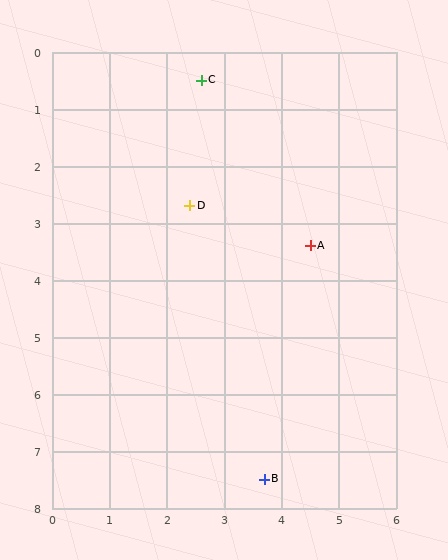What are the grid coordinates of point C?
Point C is at approximately (2.6, 0.5).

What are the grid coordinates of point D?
Point D is at approximately (2.4, 2.7).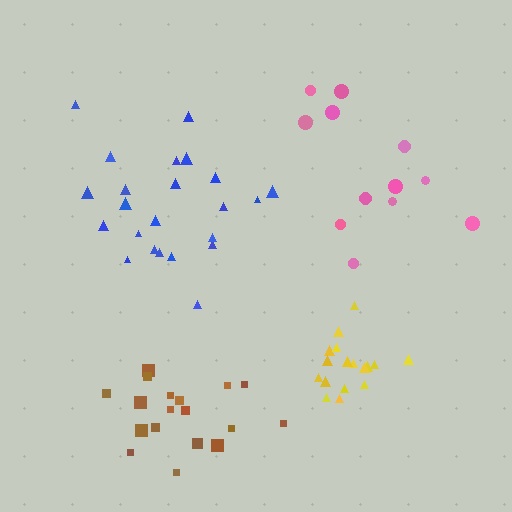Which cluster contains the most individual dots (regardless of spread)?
Blue (23).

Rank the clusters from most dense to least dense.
yellow, brown, blue, pink.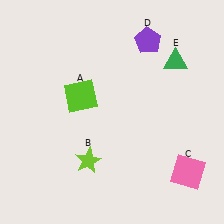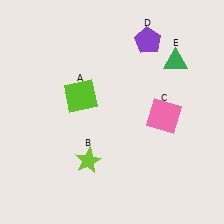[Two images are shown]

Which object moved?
The pink square (C) moved up.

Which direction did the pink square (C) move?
The pink square (C) moved up.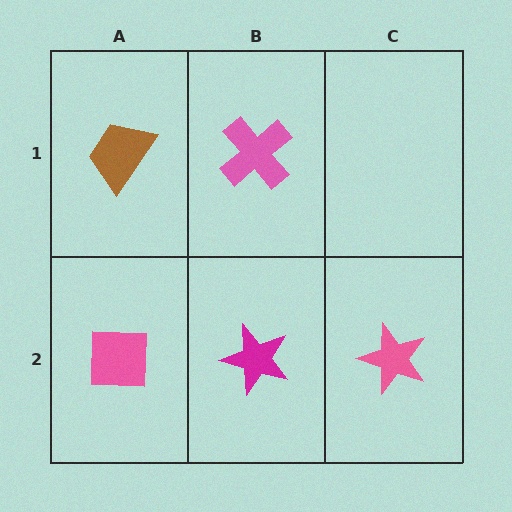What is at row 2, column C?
A pink star.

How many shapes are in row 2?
3 shapes.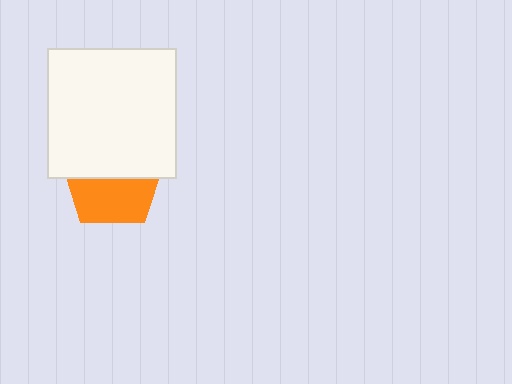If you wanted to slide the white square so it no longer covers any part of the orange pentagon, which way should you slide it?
Slide it up — that is the most direct way to separate the two shapes.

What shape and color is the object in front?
The object in front is a white square.